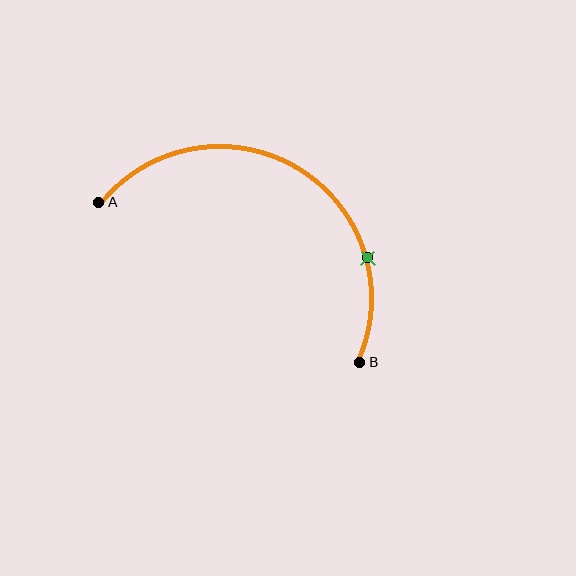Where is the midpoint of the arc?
The arc midpoint is the point on the curve farthest from the straight line joining A and B. It sits above that line.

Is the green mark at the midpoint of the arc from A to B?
No. The green mark lies on the arc but is closer to endpoint B. The arc midpoint would be at the point on the curve equidistant along the arc from both A and B.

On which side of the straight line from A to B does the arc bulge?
The arc bulges above the straight line connecting A and B.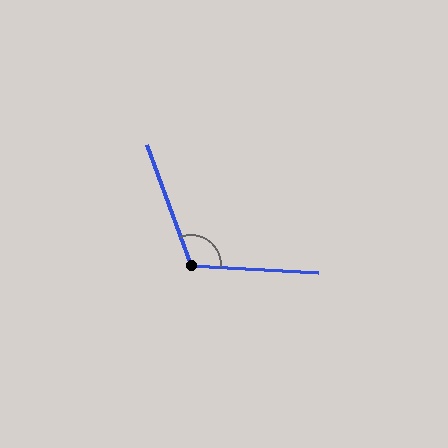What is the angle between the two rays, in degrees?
Approximately 113 degrees.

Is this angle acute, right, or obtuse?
It is obtuse.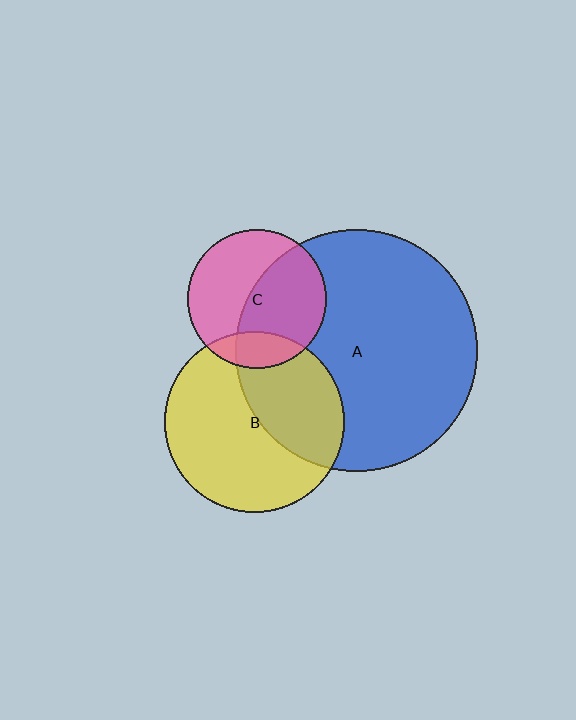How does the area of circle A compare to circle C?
Approximately 3.0 times.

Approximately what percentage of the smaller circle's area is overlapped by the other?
Approximately 40%.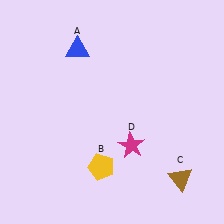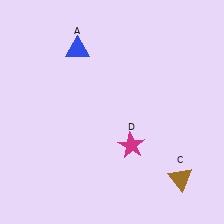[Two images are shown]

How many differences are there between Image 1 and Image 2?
There is 1 difference between the two images.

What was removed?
The yellow pentagon (B) was removed in Image 2.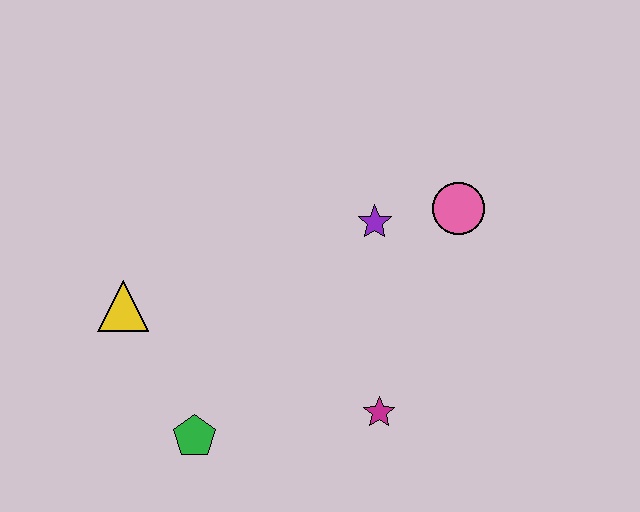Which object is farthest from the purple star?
The green pentagon is farthest from the purple star.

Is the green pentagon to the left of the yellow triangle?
No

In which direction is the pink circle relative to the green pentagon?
The pink circle is to the right of the green pentagon.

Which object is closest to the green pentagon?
The yellow triangle is closest to the green pentagon.